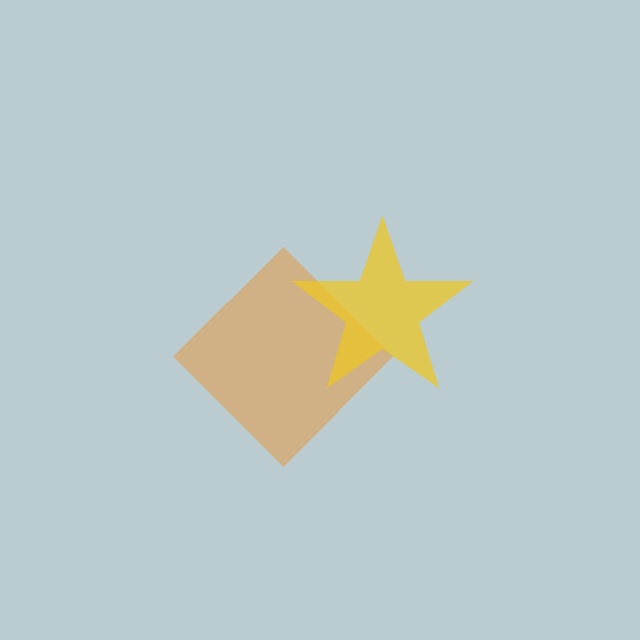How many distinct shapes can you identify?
There are 2 distinct shapes: an orange diamond, a yellow star.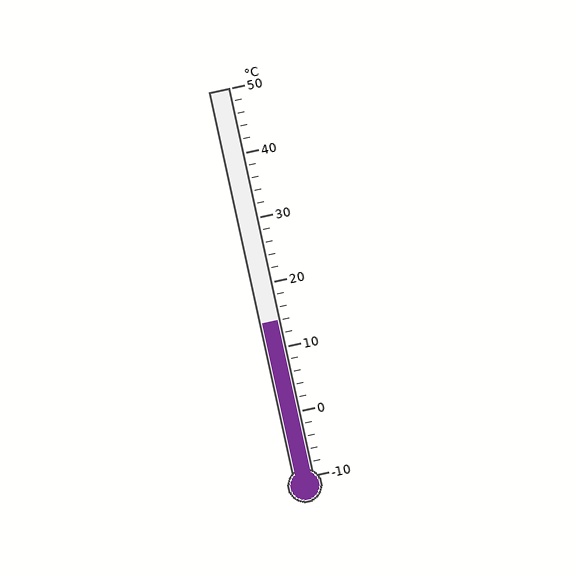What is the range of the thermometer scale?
The thermometer scale ranges from -10°C to 50°C.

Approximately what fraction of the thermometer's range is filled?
The thermometer is filled to approximately 40% of its range.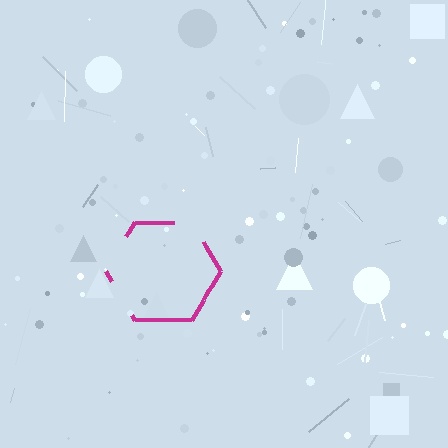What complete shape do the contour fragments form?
The contour fragments form a hexagon.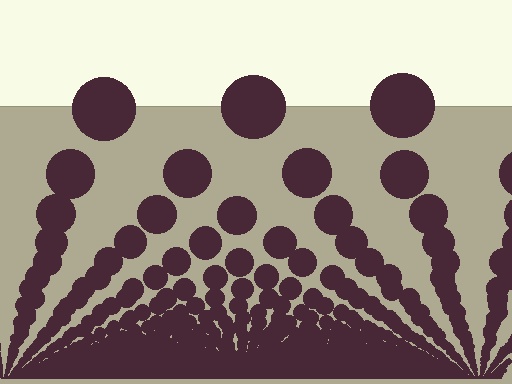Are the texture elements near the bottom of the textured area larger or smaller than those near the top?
Smaller. The gradient is inverted — elements near the bottom are smaller and denser.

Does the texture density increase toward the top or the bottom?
Density increases toward the bottom.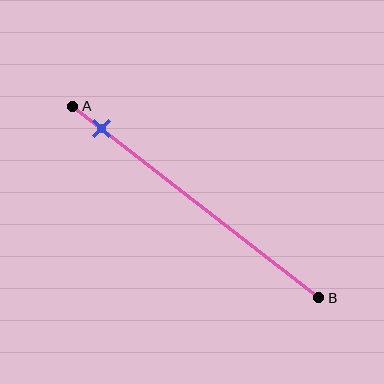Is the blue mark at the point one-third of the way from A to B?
No, the mark is at about 10% from A, not at the 33% one-third point.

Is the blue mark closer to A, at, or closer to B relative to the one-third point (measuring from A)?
The blue mark is closer to point A than the one-third point of segment AB.